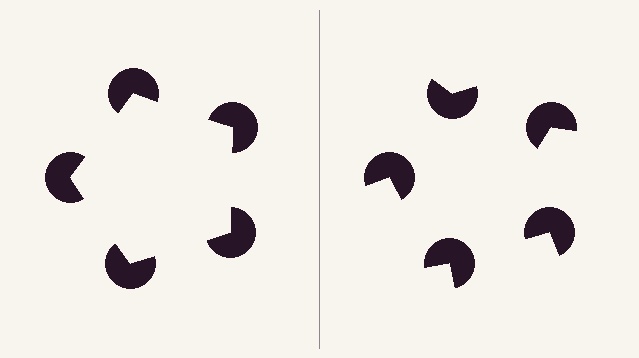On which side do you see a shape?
An illusory pentagon appears on the left side. On the right side the wedge cuts are rotated, so no coherent shape forms.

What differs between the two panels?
The pac-man discs are positioned identically on both sides; only the wedge orientations differ. On the left they align to a pentagon; on the right they are misaligned.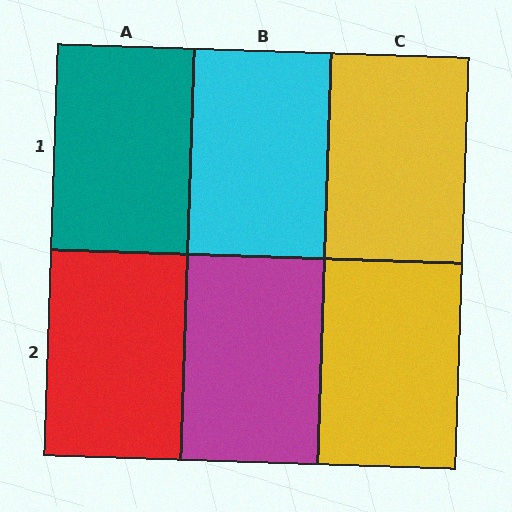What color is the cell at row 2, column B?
Magenta.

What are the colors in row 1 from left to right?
Teal, cyan, yellow.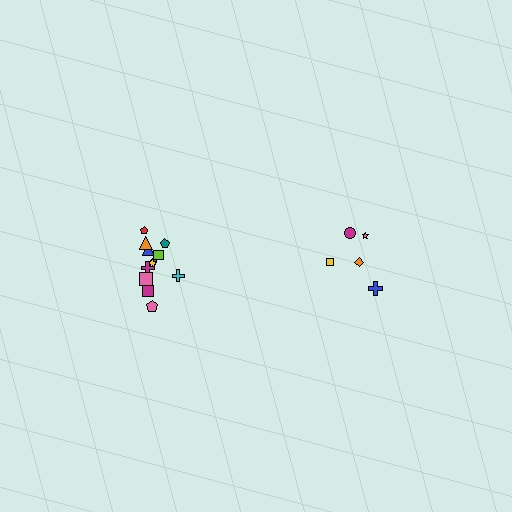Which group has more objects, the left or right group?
The left group.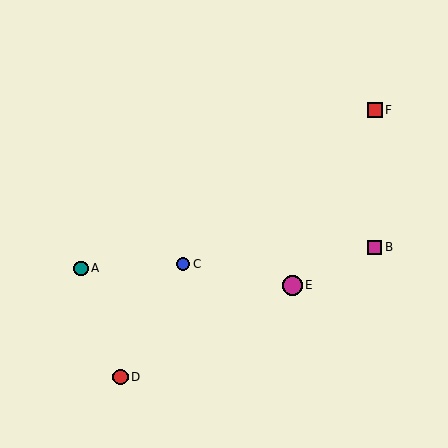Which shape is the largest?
The magenta circle (labeled E) is the largest.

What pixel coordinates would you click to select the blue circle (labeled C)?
Click at (183, 264) to select the blue circle C.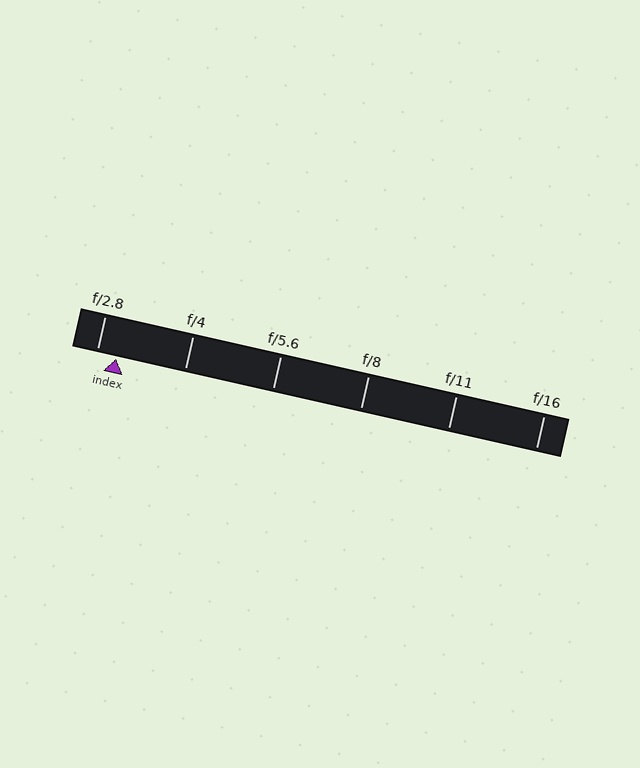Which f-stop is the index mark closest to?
The index mark is closest to f/2.8.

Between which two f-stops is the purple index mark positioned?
The index mark is between f/2.8 and f/4.